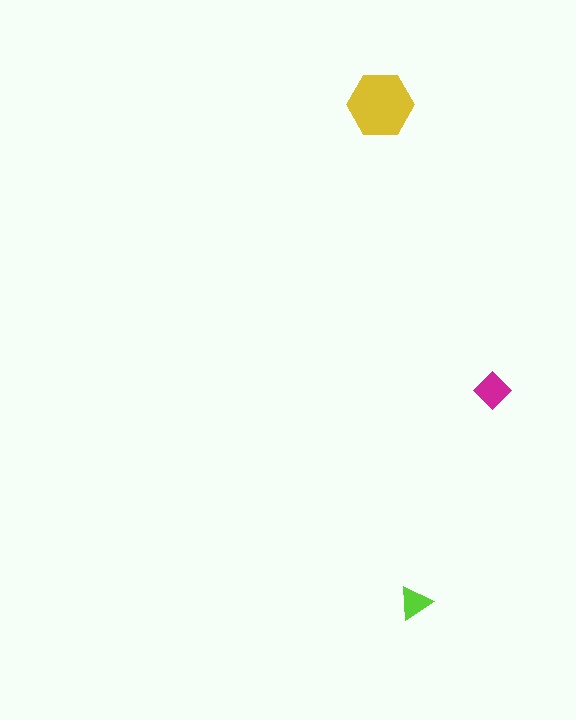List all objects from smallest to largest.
The lime triangle, the magenta diamond, the yellow hexagon.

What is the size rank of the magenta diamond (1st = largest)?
2nd.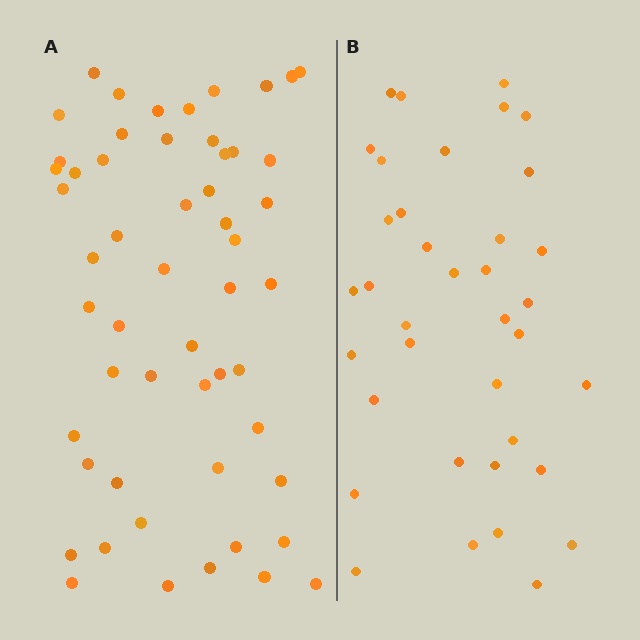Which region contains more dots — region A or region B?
Region A (the left region) has more dots.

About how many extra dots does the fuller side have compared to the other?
Region A has approximately 15 more dots than region B.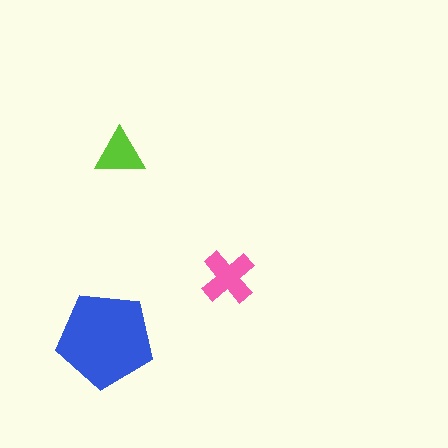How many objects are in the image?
There are 3 objects in the image.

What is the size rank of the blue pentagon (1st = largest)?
1st.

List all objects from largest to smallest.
The blue pentagon, the pink cross, the lime triangle.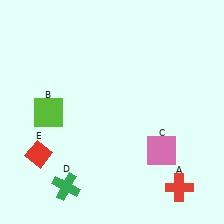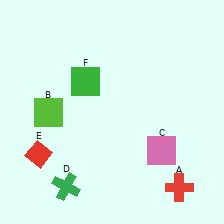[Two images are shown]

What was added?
A green square (F) was added in Image 2.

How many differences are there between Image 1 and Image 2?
There is 1 difference between the two images.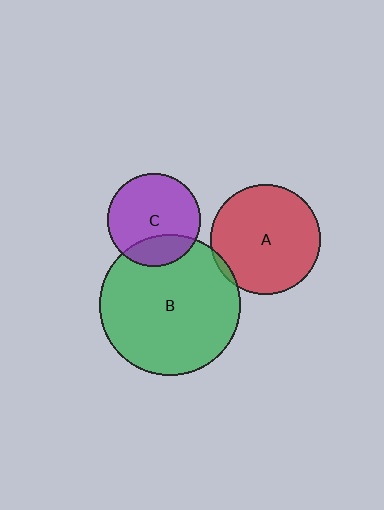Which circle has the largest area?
Circle B (green).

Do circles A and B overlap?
Yes.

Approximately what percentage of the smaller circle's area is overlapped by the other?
Approximately 5%.